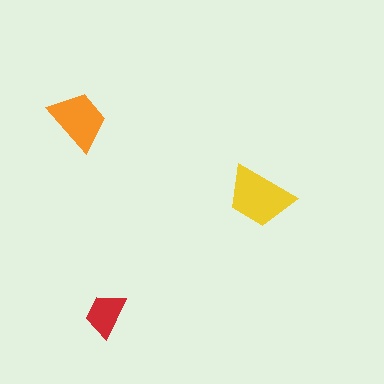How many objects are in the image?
There are 3 objects in the image.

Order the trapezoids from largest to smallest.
the yellow one, the orange one, the red one.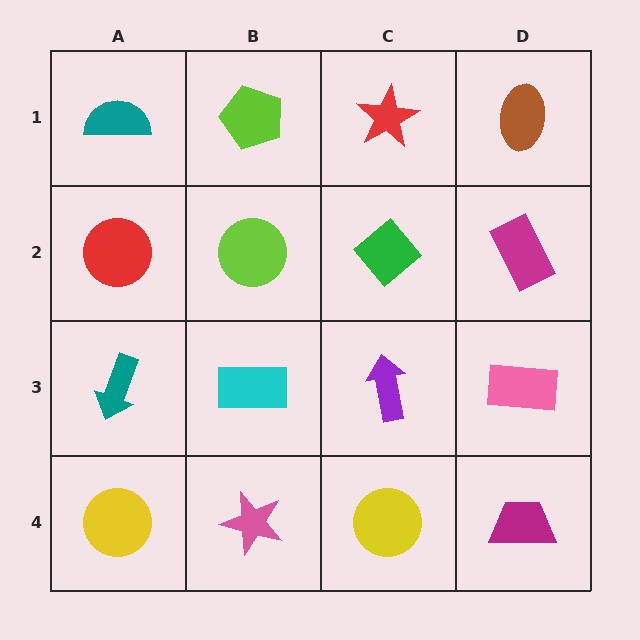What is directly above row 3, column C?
A green diamond.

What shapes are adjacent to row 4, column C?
A purple arrow (row 3, column C), a pink star (row 4, column B), a magenta trapezoid (row 4, column D).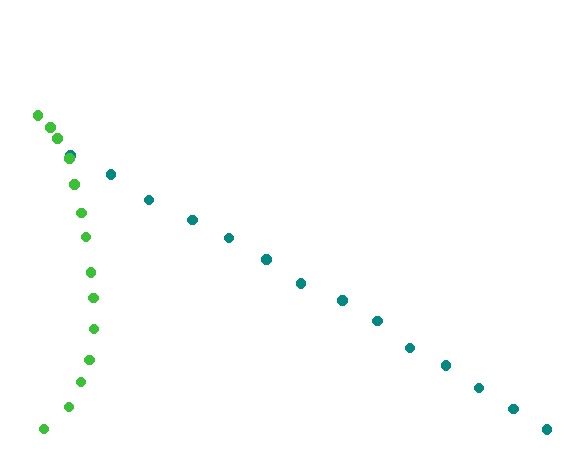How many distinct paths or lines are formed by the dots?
There are 2 distinct paths.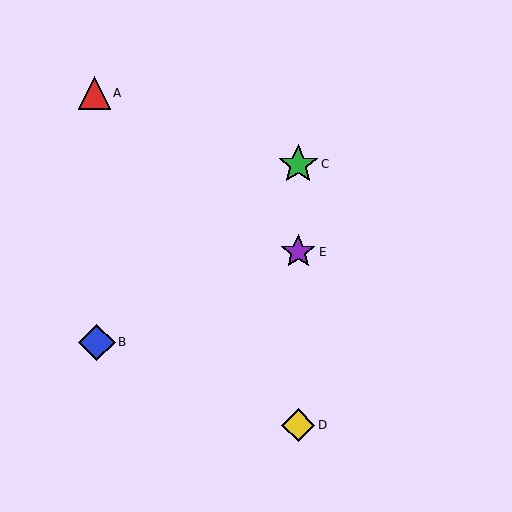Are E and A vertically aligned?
No, E is at x≈298 and A is at x≈94.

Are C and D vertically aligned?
Yes, both are at x≈298.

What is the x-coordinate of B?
Object B is at x≈97.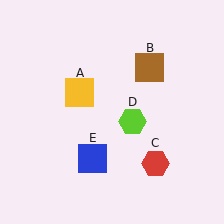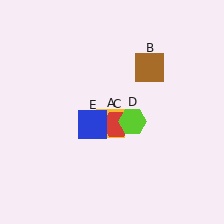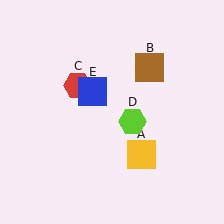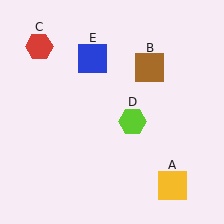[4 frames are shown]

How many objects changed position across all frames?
3 objects changed position: yellow square (object A), red hexagon (object C), blue square (object E).